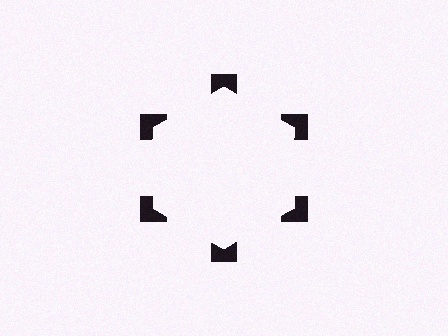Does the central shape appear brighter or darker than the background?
It typically appears slightly brighter than the background, even though no actual brightness change is drawn.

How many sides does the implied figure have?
6 sides.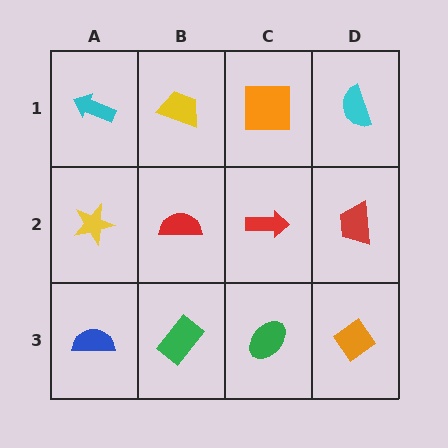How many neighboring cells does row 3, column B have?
3.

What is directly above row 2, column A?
A cyan arrow.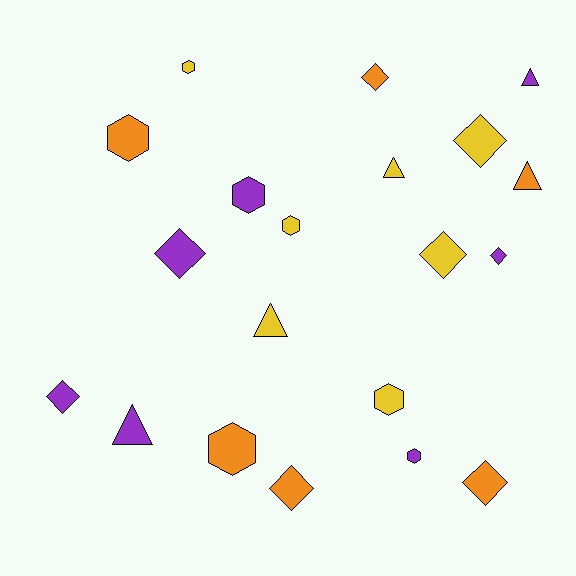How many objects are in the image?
There are 20 objects.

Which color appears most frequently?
Yellow, with 7 objects.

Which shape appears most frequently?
Diamond, with 8 objects.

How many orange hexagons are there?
There are 2 orange hexagons.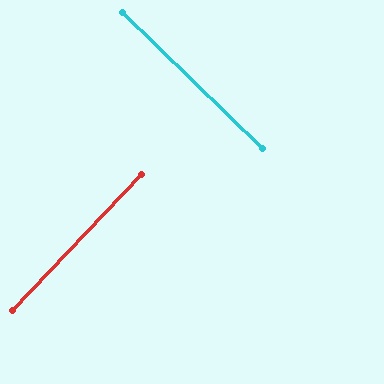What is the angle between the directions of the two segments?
Approximately 89 degrees.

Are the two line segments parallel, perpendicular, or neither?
Perpendicular — they meet at approximately 89°.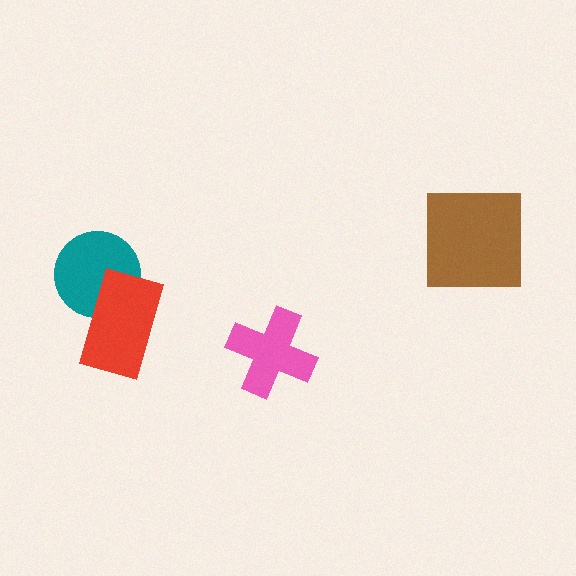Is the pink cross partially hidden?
No, no other shape covers it.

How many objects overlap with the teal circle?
1 object overlaps with the teal circle.